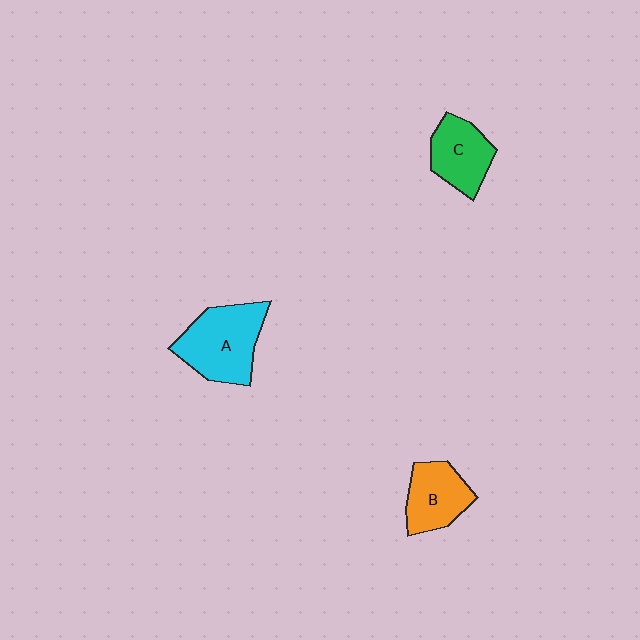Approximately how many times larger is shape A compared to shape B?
Approximately 1.5 times.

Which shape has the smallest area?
Shape B (orange).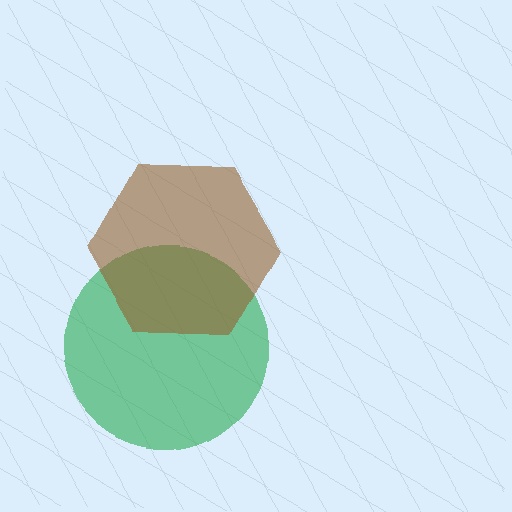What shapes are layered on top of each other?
The layered shapes are: a green circle, a brown hexagon.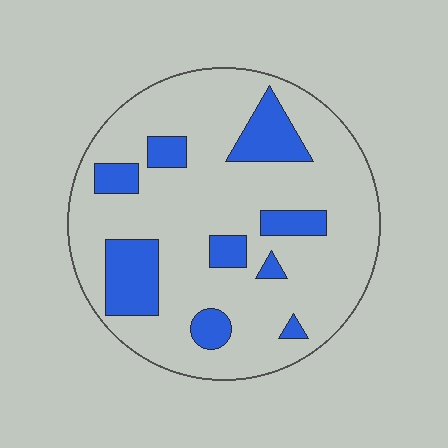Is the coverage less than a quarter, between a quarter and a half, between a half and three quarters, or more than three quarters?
Less than a quarter.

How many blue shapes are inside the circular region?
9.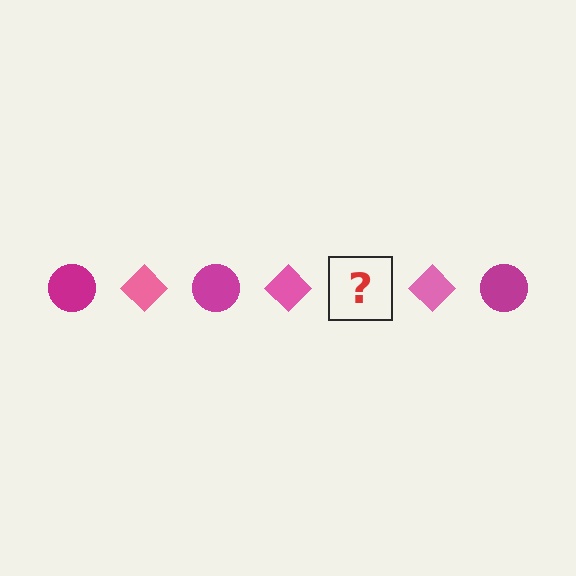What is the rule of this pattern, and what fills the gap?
The rule is that the pattern alternates between magenta circle and pink diamond. The gap should be filled with a magenta circle.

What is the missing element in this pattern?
The missing element is a magenta circle.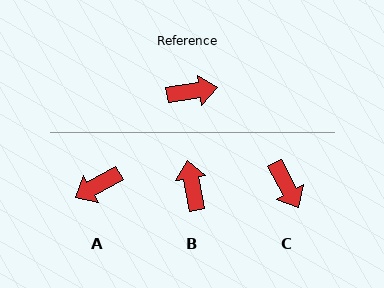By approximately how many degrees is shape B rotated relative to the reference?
Approximately 92 degrees counter-clockwise.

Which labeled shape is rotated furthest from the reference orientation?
A, about 159 degrees away.